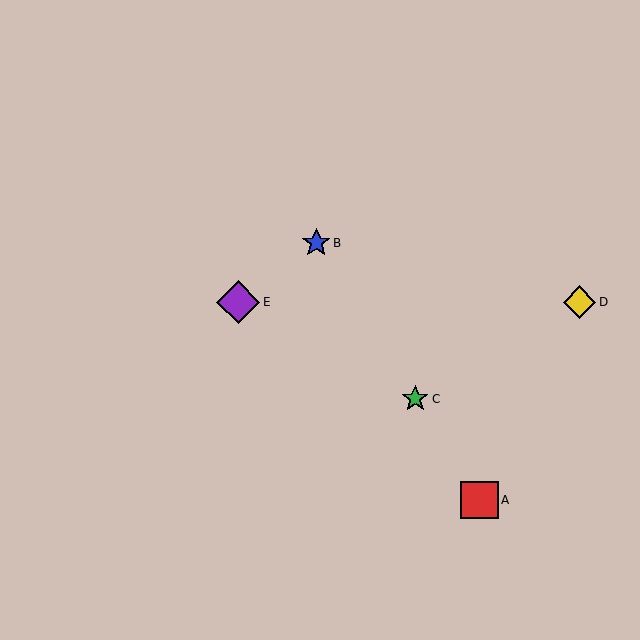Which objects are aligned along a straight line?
Objects A, B, C are aligned along a straight line.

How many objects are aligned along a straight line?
3 objects (A, B, C) are aligned along a straight line.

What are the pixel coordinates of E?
Object E is at (238, 302).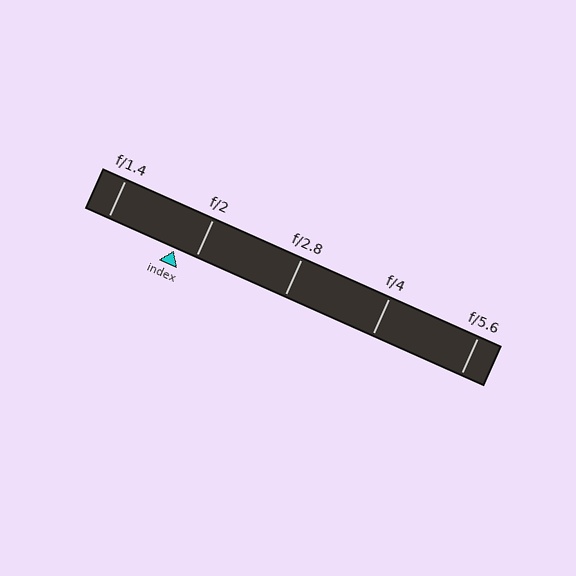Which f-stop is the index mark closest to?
The index mark is closest to f/2.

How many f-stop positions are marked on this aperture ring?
There are 5 f-stop positions marked.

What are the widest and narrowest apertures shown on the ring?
The widest aperture shown is f/1.4 and the narrowest is f/5.6.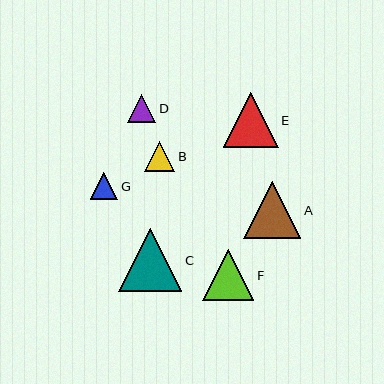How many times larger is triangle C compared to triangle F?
Triangle C is approximately 1.2 times the size of triangle F.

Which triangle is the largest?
Triangle C is the largest with a size of approximately 63 pixels.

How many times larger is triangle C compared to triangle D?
Triangle C is approximately 2.2 times the size of triangle D.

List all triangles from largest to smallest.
From largest to smallest: C, A, E, F, B, D, G.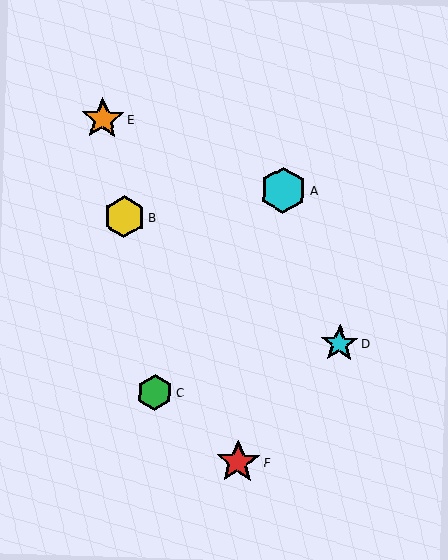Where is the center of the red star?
The center of the red star is at (238, 462).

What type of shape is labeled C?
Shape C is a green hexagon.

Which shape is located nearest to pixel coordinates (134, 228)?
The yellow hexagon (labeled B) at (124, 217) is nearest to that location.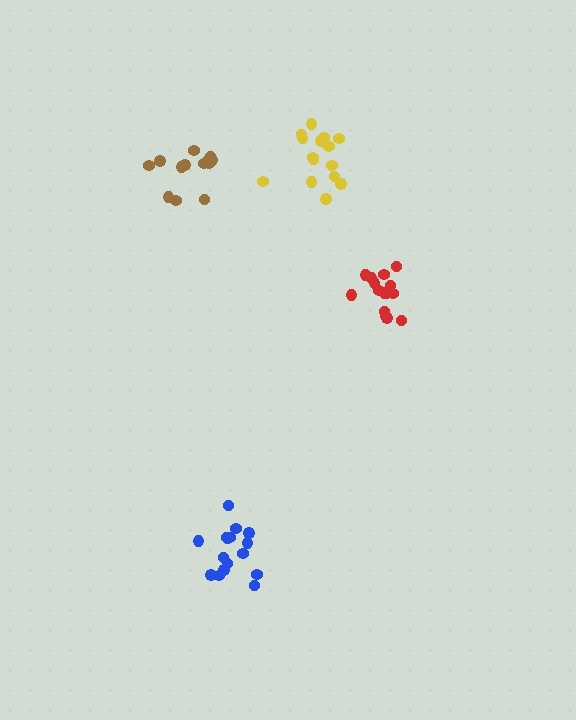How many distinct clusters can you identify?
There are 4 distinct clusters.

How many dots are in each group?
Group 1: 16 dots, Group 2: 13 dots, Group 3: 15 dots, Group 4: 15 dots (59 total).